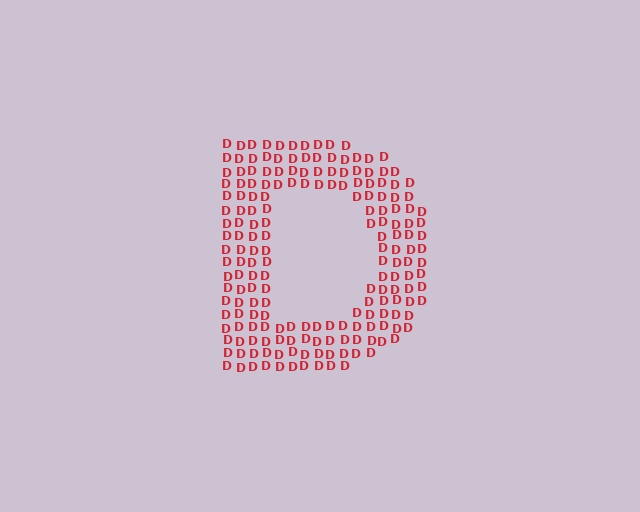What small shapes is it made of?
It is made of small letter D's.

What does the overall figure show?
The overall figure shows the letter D.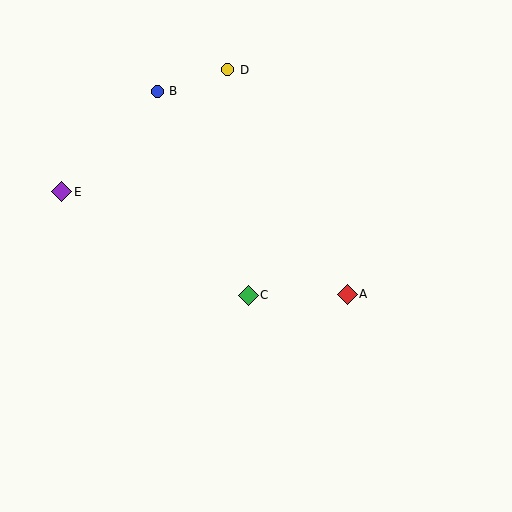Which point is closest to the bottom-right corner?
Point A is closest to the bottom-right corner.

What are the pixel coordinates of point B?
Point B is at (157, 91).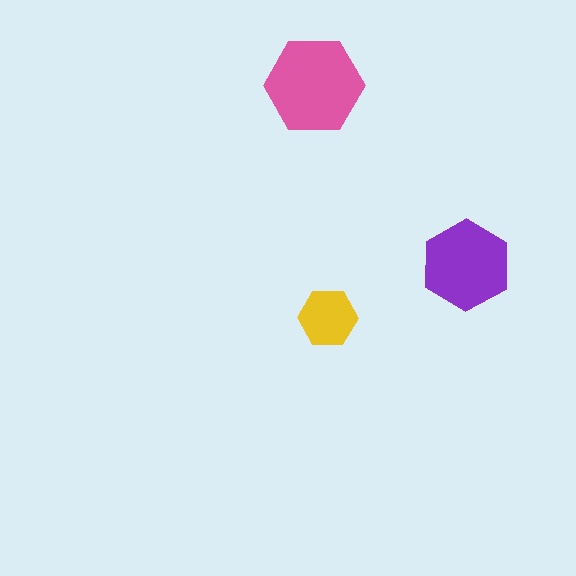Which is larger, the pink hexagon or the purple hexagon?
The pink one.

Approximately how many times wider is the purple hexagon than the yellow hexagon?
About 1.5 times wider.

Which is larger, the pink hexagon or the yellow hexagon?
The pink one.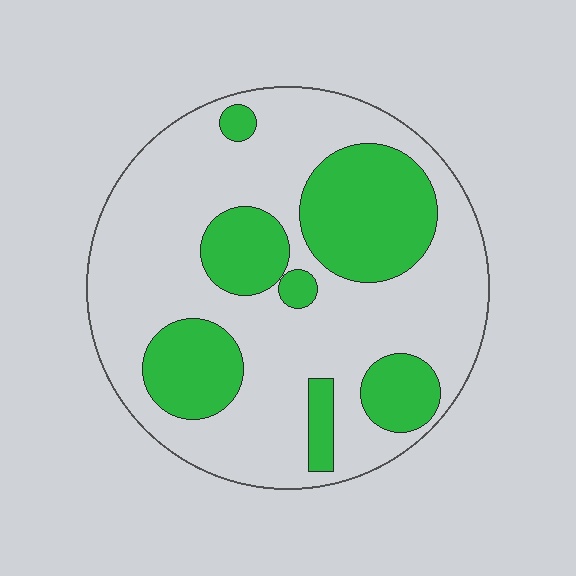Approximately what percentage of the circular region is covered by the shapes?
Approximately 30%.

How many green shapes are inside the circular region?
7.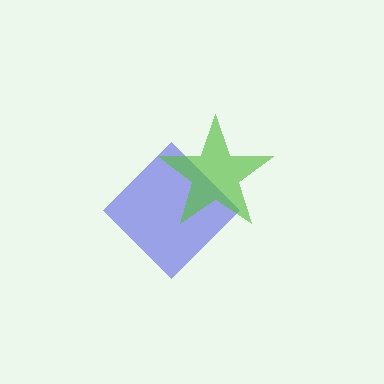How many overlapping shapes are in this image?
There are 2 overlapping shapes in the image.